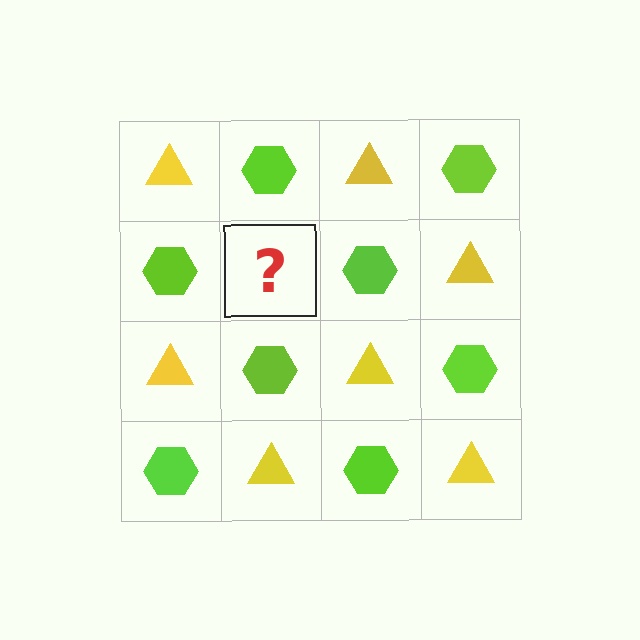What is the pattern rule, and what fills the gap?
The rule is that it alternates yellow triangle and lime hexagon in a checkerboard pattern. The gap should be filled with a yellow triangle.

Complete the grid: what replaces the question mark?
The question mark should be replaced with a yellow triangle.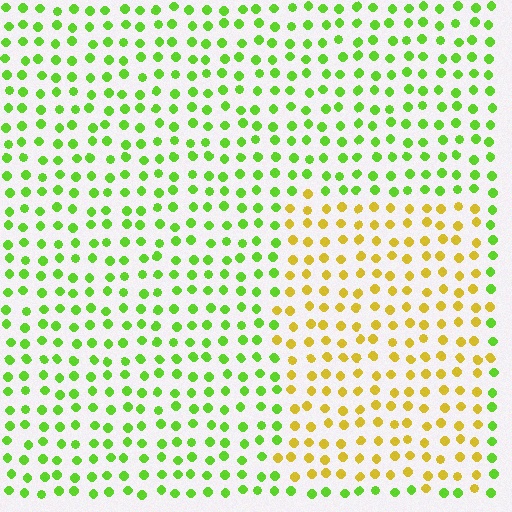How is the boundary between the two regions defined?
The boundary is defined purely by a slight shift in hue (about 51 degrees). Spacing, size, and orientation are identical on both sides.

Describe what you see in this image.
The image is filled with small lime elements in a uniform arrangement. A rectangle-shaped region is visible where the elements are tinted to a slightly different hue, forming a subtle color boundary.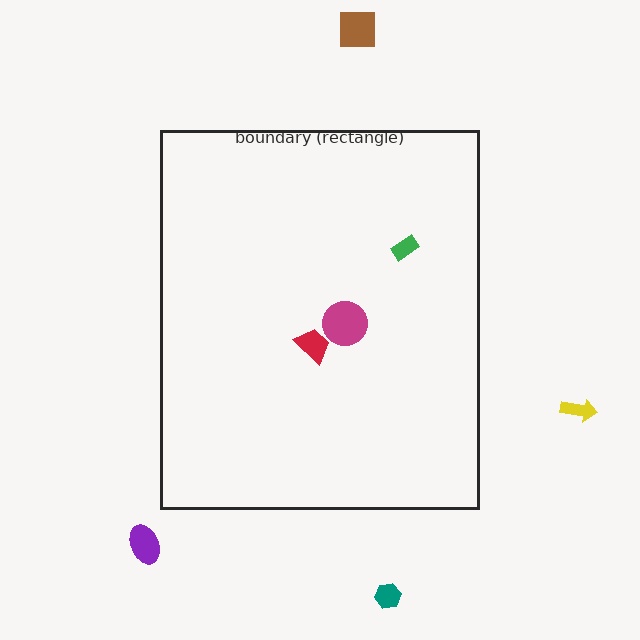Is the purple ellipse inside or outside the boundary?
Outside.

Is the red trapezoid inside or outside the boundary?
Inside.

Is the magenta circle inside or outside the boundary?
Inside.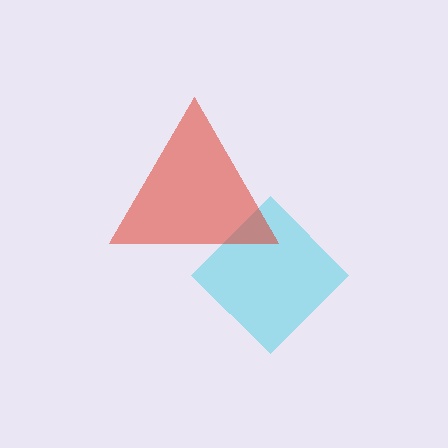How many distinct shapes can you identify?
There are 2 distinct shapes: a cyan diamond, a red triangle.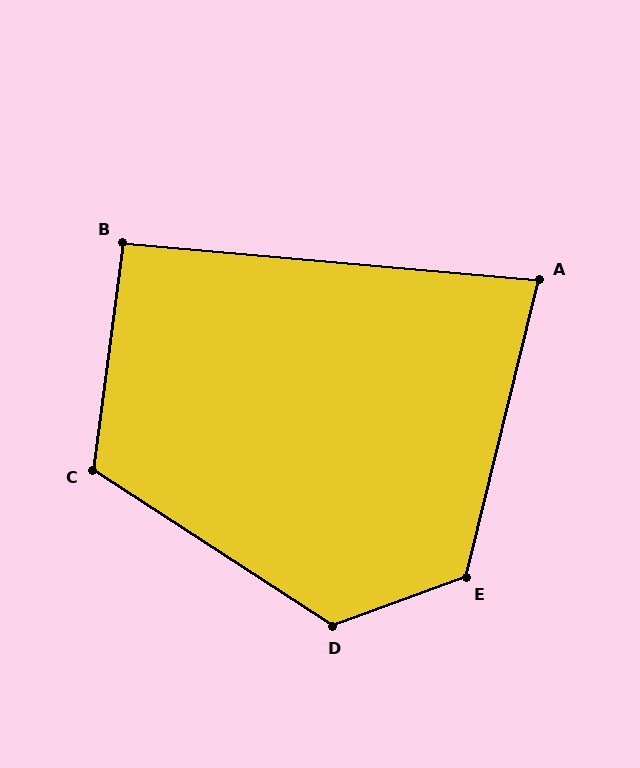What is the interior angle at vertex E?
Approximately 124 degrees (obtuse).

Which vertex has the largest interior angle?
D, at approximately 127 degrees.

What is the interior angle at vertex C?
Approximately 116 degrees (obtuse).